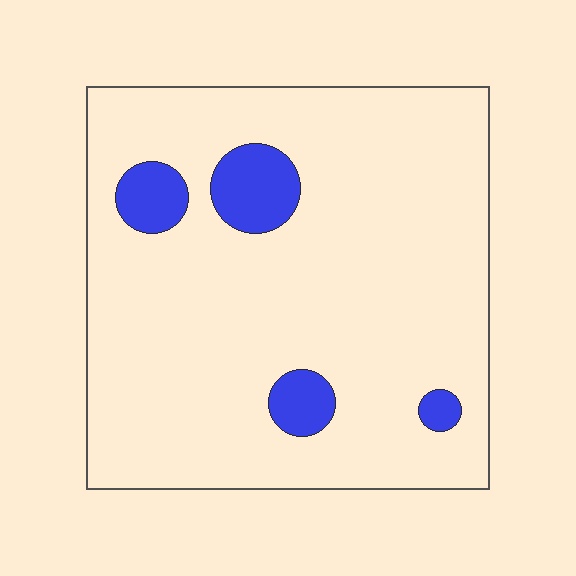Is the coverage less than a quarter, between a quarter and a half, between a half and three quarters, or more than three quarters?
Less than a quarter.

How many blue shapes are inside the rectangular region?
4.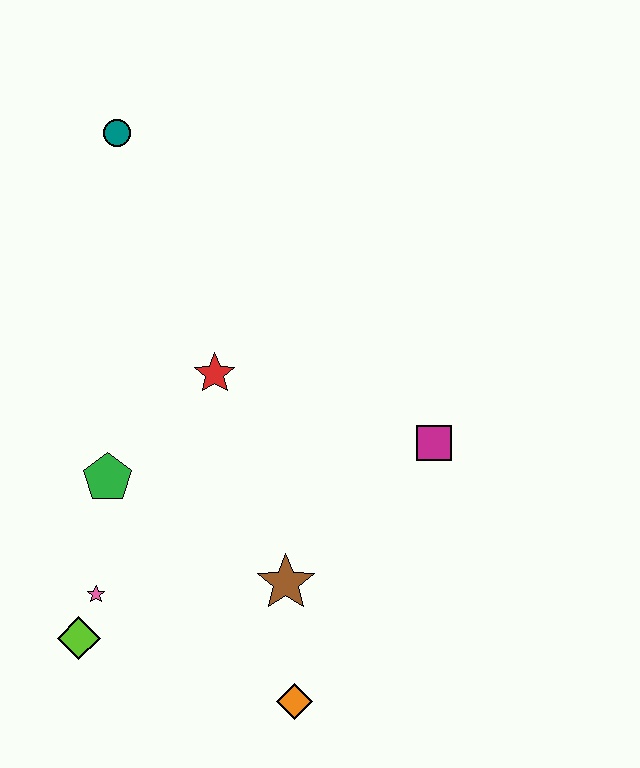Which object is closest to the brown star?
The orange diamond is closest to the brown star.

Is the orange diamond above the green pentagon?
No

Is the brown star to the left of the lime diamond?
No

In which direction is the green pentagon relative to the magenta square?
The green pentagon is to the left of the magenta square.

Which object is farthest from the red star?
The orange diamond is farthest from the red star.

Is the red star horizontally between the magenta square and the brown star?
No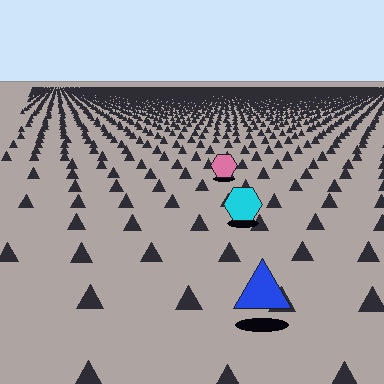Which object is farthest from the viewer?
The pink hexagon is farthest from the viewer. It appears smaller and the ground texture around it is denser.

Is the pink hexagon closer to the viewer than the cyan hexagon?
No. The cyan hexagon is closer — you can tell from the texture gradient: the ground texture is coarser near it.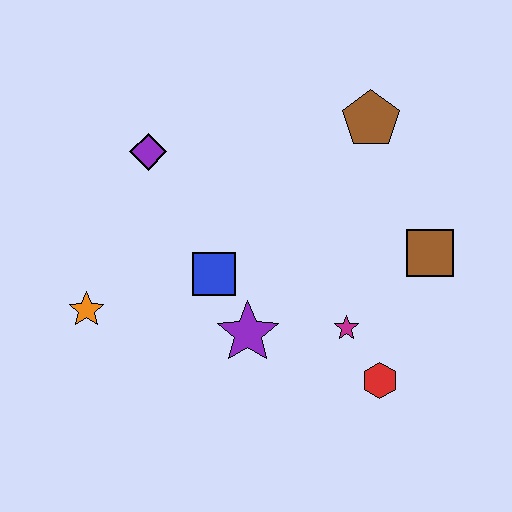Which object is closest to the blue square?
The purple star is closest to the blue square.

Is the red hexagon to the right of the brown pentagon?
Yes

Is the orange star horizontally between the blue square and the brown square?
No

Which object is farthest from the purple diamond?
The red hexagon is farthest from the purple diamond.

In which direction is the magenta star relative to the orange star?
The magenta star is to the right of the orange star.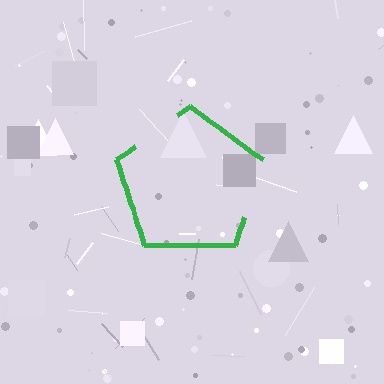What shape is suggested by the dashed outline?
The dashed outline suggests a pentagon.